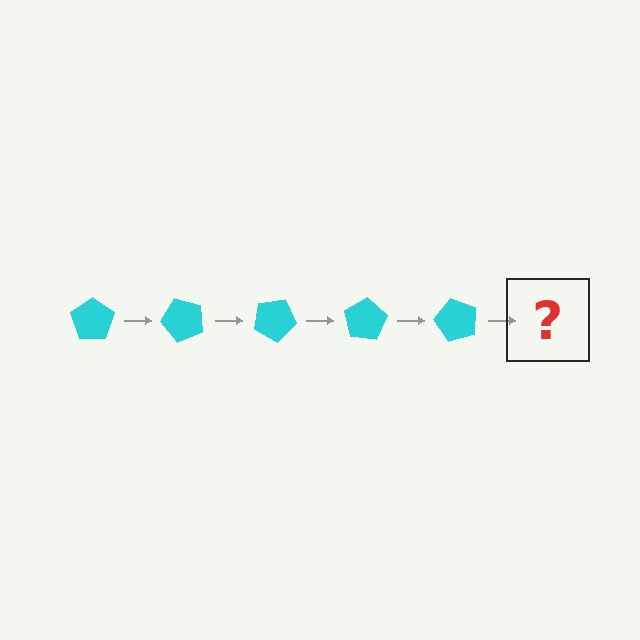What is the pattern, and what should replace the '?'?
The pattern is that the pentagon rotates 50 degrees each step. The '?' should be a cyan pentagon rotated 250 degrees.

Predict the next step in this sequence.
The next step is a cyan pentagon rotated 250 degrees.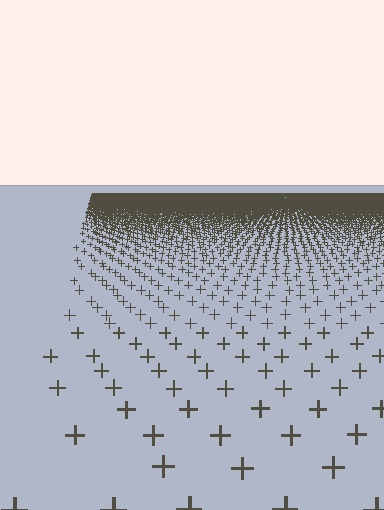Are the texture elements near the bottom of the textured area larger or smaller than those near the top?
Larger. Near the bottom, elements are closer to the viewer and appear at a bigger on-screen size.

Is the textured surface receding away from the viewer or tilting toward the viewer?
The surface is receding away from the viewer. Texture elements get smaller and denser toward the top.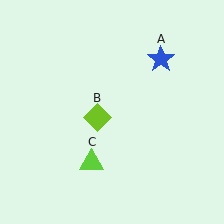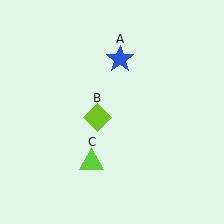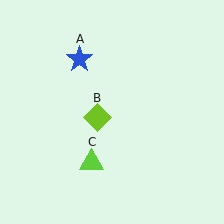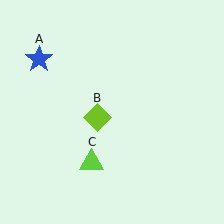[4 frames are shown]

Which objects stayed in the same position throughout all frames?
Lime diamond (object B) and lime triangle (object C) remained stationary.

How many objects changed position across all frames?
1 object changed position: blue star (object A).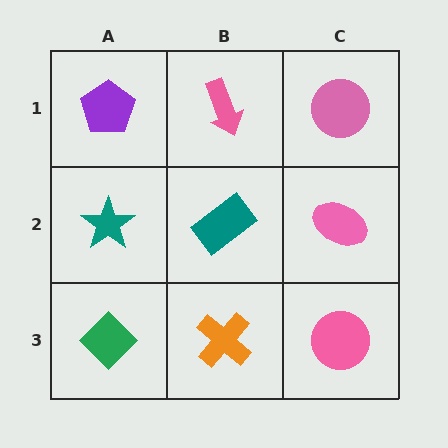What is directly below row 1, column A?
A teal star.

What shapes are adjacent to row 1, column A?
A teal star (row 2, column A), a pink arrow (row 1, column B).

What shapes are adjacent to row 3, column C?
A pink ellipse (row 2, column C), an orange cross (row 3, column B).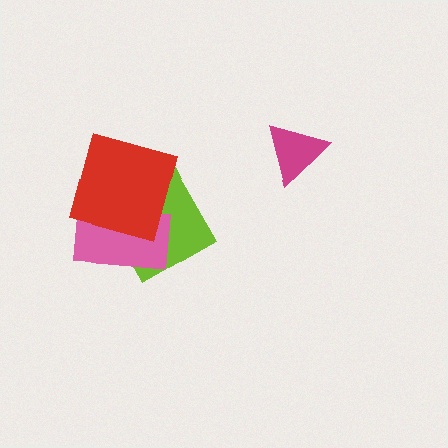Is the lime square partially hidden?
Yes, it is partially covered by another shape.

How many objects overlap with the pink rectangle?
2 objects overlap with the pink rectangle.